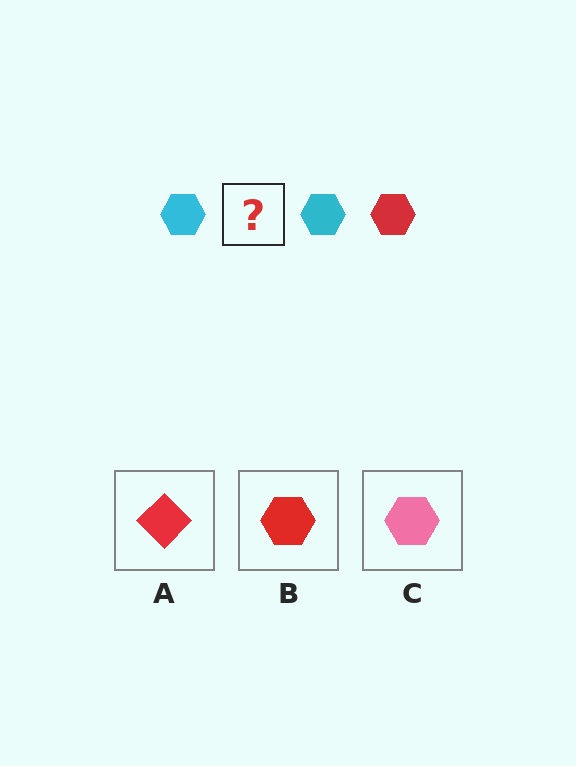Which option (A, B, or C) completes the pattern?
B.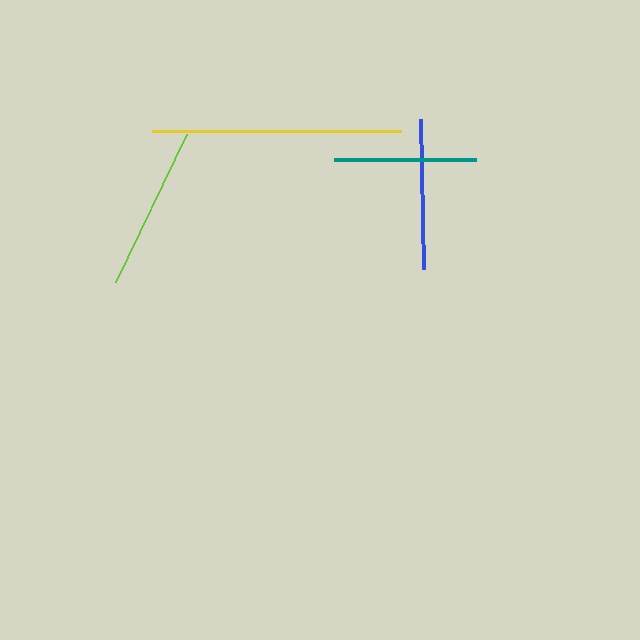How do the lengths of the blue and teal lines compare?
The blue and teal lines are approximately the same length.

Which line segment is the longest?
The yellow line is the longest at approximately 250 pixels.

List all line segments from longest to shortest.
From longest to shortest: yellow, lime, blue, teal.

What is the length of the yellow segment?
The yellow segment is approximately 250 pixels long.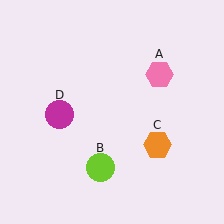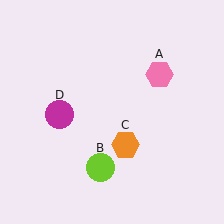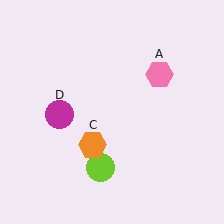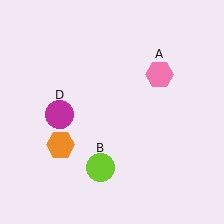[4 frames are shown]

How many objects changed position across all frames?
1 object changed position: orange hexagon (object C).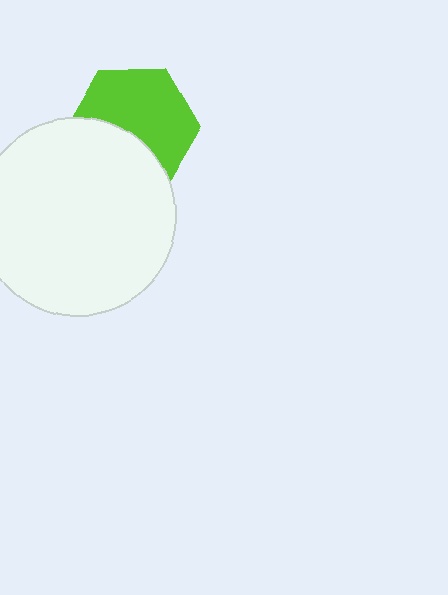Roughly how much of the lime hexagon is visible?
About half of it is visible (roughly 62%).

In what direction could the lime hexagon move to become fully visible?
The lime hexagon could move up. That would shift it out from behind the white circle entirely.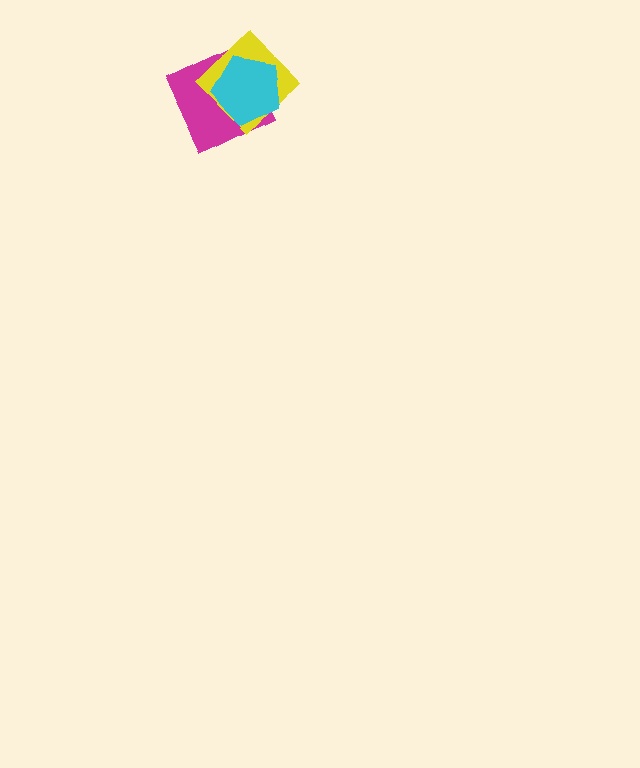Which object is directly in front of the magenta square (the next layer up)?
The yellow diamond is directly in front of the magenta square.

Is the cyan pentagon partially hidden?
No, no other shape covers it.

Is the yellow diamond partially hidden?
Yes, it is partially covered by another shape.